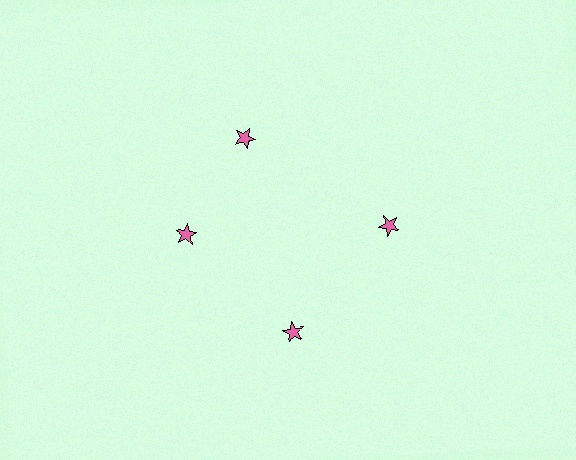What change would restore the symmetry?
The symmetry would be restored by rotating it back into even spacing with its neighbors so that all 4 stars sit at equal angles and equal distance from the center.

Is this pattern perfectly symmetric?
No. The 4 pink stars are arranged in a ring, but one element near the 12 o'clock position is rotated out of alignment along the ring, breaking the 4-fold rotational symmetry.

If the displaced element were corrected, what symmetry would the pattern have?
It would have 4-fold rotational symmetry — the pattern would map onto itself every 90 degrees.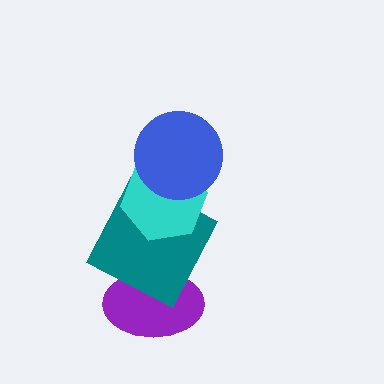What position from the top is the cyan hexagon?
The cyan hexagon is 2nd from the top.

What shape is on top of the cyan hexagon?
The blue circle is on top of the cyan hexagon.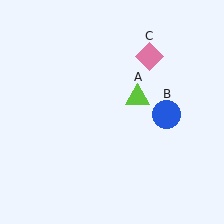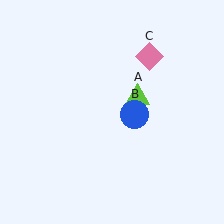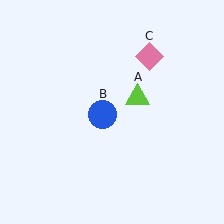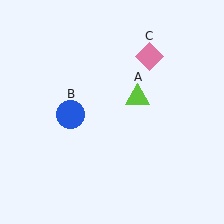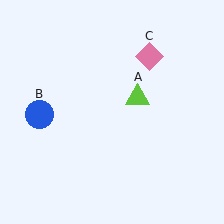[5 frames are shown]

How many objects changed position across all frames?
1 object changed position: blue circle (object B).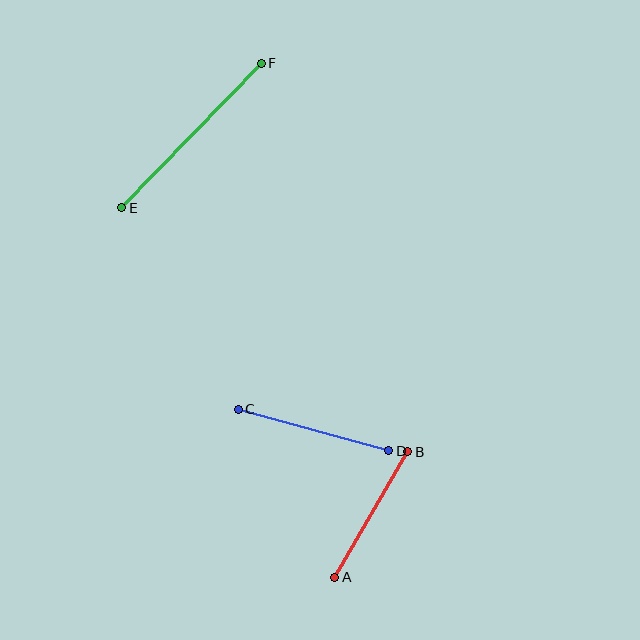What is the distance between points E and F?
The distance is approximately 201 pixels.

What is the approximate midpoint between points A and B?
The midpoint is at approximately (371, 514) pixels.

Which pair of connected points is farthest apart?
Points E and F are farthest apart.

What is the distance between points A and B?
The distance is approximately 145 pixels.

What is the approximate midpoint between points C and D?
The midpoint is at approximately (313, 430) pixels.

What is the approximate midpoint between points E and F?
The midpoint is at approximately (191, 136) pixels.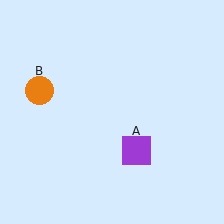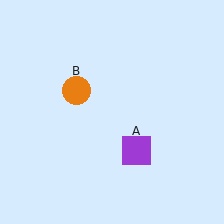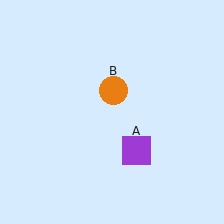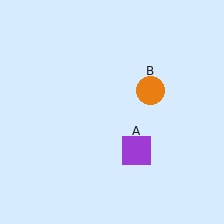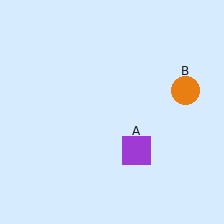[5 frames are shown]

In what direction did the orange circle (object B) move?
The orange circle (object B) moved right.